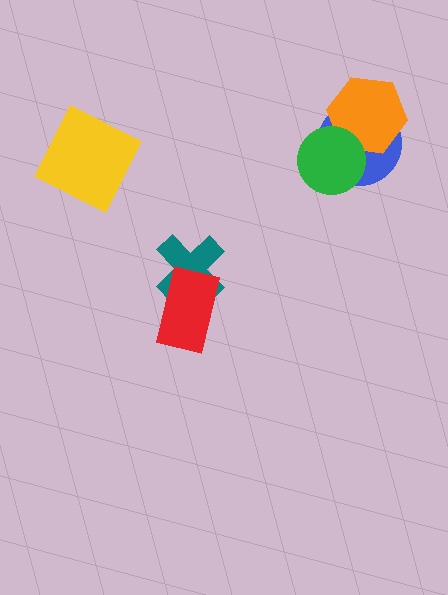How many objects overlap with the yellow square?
0 objects overlap with the yellow square.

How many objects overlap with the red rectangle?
1 object overlaps with the red rectangle.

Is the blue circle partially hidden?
Yes, it is partially covered by another shape.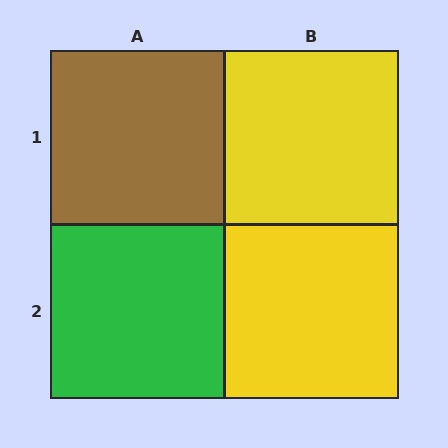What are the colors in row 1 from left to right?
Brown, yellow.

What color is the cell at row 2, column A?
Green.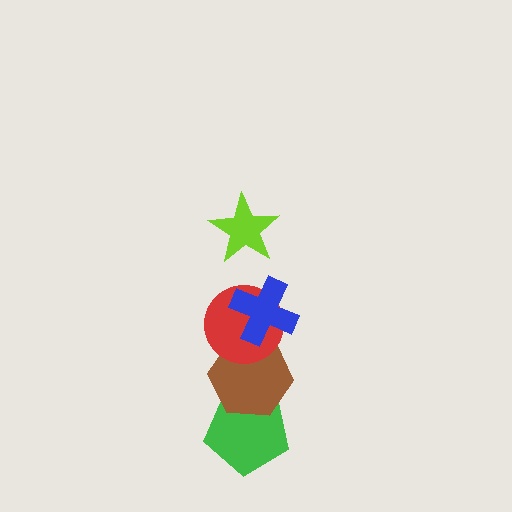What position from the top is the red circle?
The red circle is 3rd from the top.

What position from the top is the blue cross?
The blue cross is 2nd from the top.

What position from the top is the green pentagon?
The green pentagon is 5th from the top.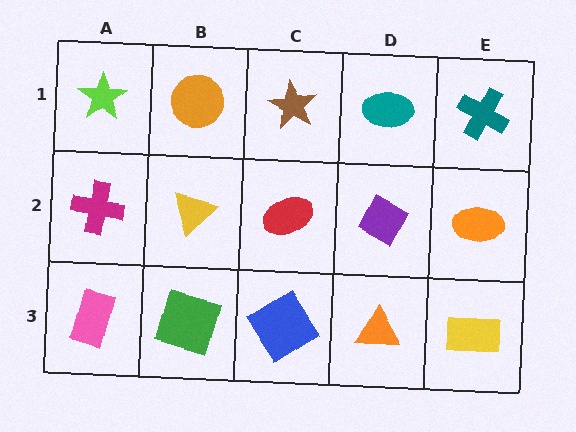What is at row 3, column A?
A pink rectangle.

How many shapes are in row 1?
5 shapes.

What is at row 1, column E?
A teal cross.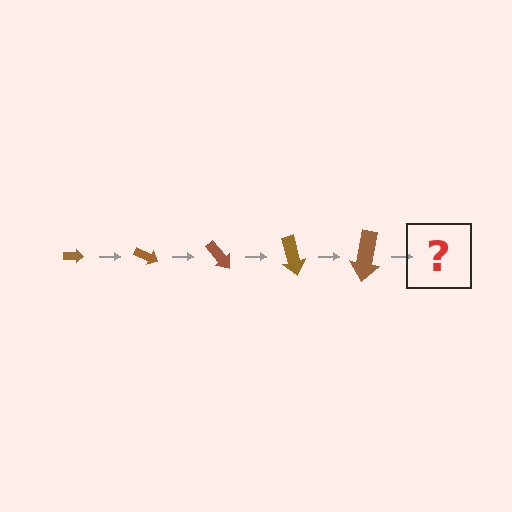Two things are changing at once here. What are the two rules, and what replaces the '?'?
The two rules are that the arrow grows larger each step and it rotates 25 degrees each step. The '?' should be an arrow, larger than the previous one and rotated 125 degrees from the start.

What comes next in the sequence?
The next element should be an arrow, larger than the previous one and rotated 125 degrees from the start.